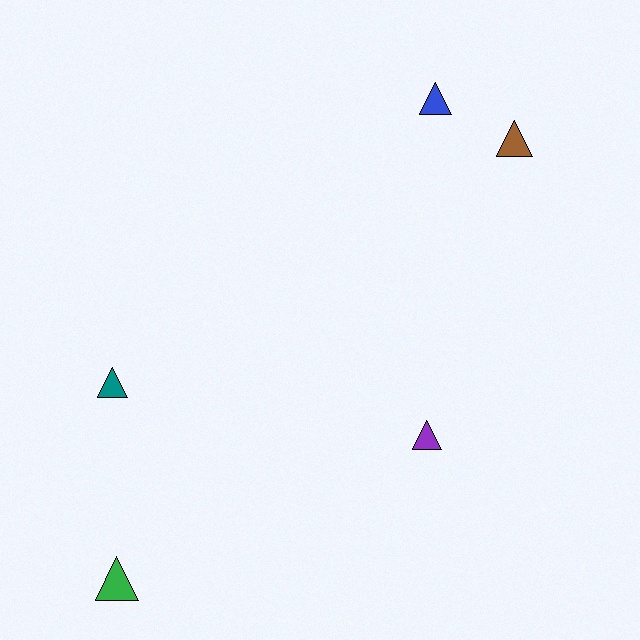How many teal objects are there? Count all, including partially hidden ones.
There is 1 teal object.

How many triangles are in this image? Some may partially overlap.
There are 5 triangles.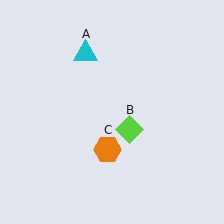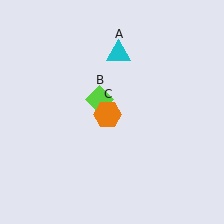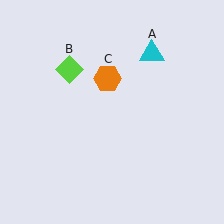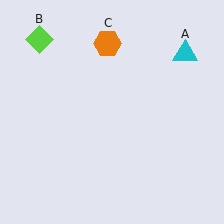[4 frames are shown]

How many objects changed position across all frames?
3 objects changed position: cyan triangle (object A), lime diamond (object B), orange hexagon (object C).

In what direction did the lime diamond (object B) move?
The lime diamond (object B) moved up and to the left.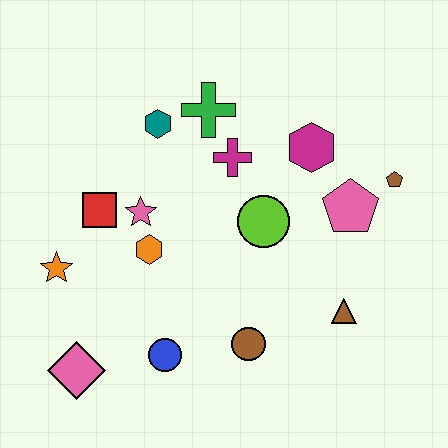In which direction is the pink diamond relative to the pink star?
The pink diamond is below the pink star.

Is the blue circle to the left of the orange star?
No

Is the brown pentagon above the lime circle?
Yes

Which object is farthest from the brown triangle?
The orange star is farthest from the brown triangle.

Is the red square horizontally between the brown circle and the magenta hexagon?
No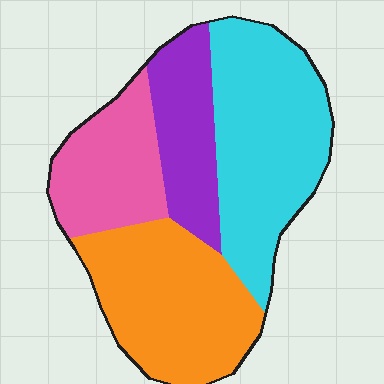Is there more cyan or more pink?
Cyan.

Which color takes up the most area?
Cyan, at roughly 35%.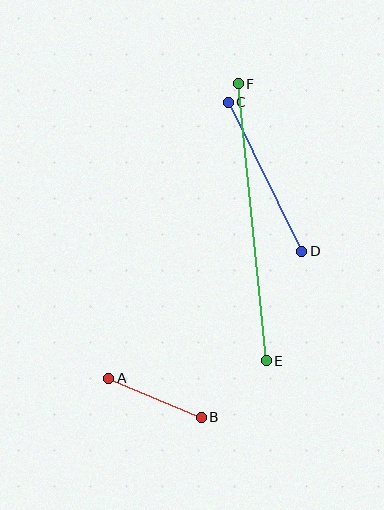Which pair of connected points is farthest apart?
Points E and F are farthest apart.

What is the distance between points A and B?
The distance is approximately 100 pixels.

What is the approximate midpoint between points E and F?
The midpoint is at approximately (252, 222) pixels.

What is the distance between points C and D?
The distance is approximately 167 pixels.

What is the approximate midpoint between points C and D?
The midpoint is at approximately (265, 177) pixels.